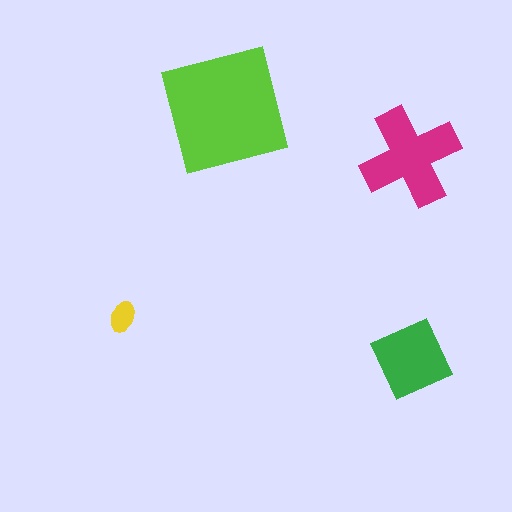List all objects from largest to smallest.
The lime square, the magenta cross, the green diamond, the yellow ellipse.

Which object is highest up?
The lime square is topmost.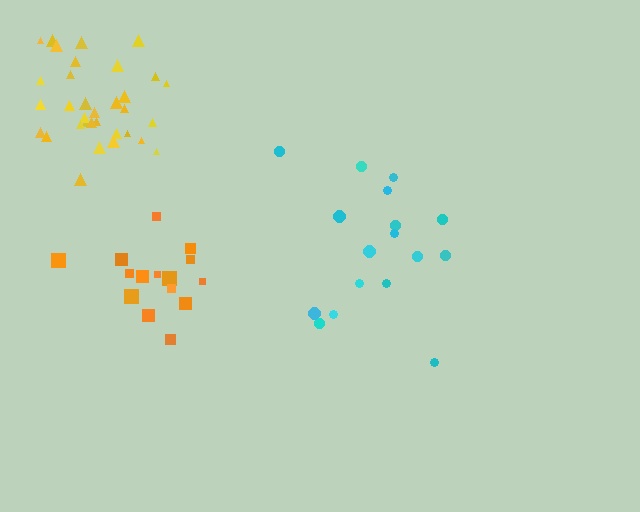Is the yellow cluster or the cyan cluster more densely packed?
Yellow.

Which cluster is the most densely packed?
Yellow.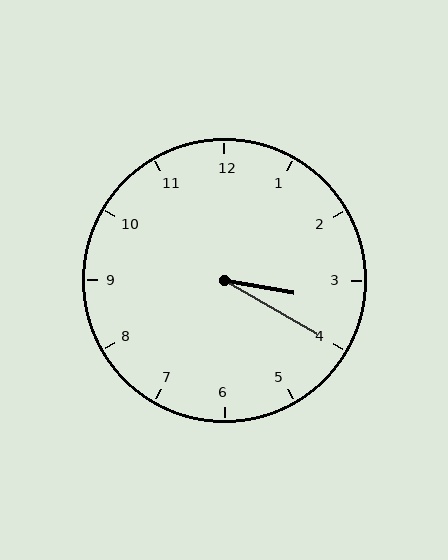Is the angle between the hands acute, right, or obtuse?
It is acute.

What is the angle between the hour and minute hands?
Approximately 20 degrees.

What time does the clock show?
3:20.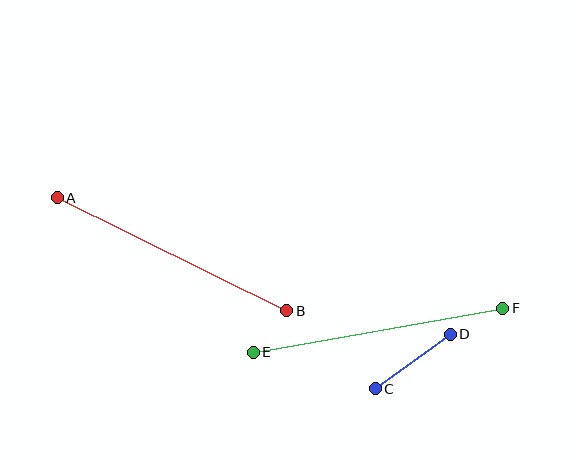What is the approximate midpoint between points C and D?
The midpoint is at approximately (413, 361) pixels.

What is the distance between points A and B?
The distance is approximately 255 pixels.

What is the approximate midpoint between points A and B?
The midpoint is at approximately (172, 254) pixels.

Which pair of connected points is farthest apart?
Points A and B are farthest apart.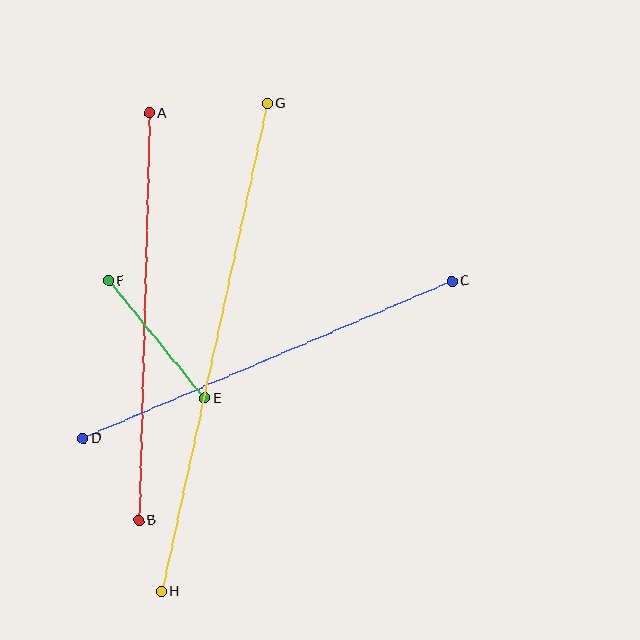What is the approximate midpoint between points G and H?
The midpoint is at approximately (214, 347) pixels.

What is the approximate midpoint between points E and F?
The midpoint is at approximately (157, 340) pixels.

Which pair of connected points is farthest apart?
Points G and H are farthest apart.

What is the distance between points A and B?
The distance is approximately 408 pixels.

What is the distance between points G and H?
The distance is approximately 499 pixels.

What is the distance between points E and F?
The distance is approximately 152 pixels.